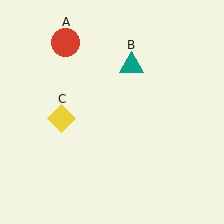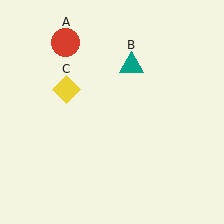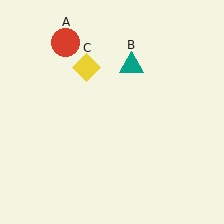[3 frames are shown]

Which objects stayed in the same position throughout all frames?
Red circle (object A) and teal triangle (object B) remained stationary.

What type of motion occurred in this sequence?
The yellow diamond (object C) rotated clockwise around the center of the scene.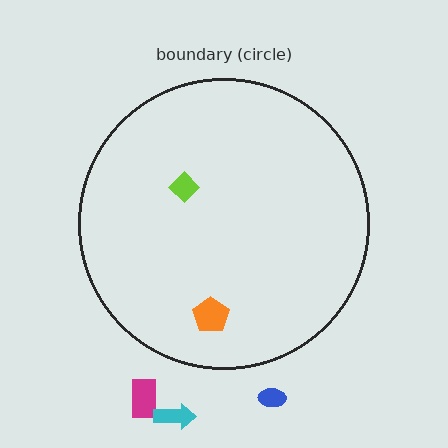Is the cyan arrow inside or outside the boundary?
Outside.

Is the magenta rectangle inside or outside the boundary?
Outside.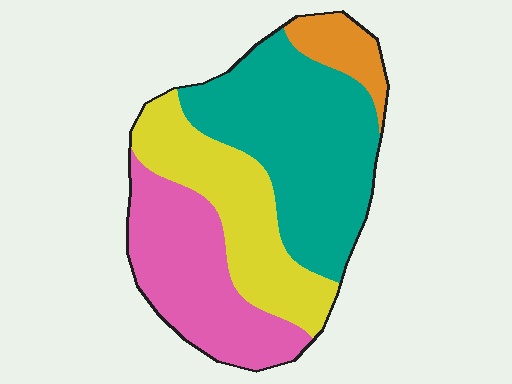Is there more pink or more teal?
Teal.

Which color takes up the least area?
Orange, at roughly 10%.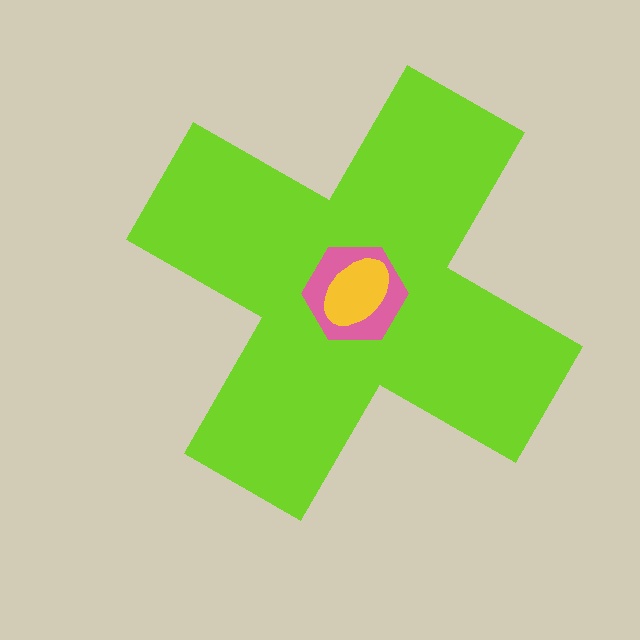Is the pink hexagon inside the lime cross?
Yes.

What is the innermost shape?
The yellow ellipse.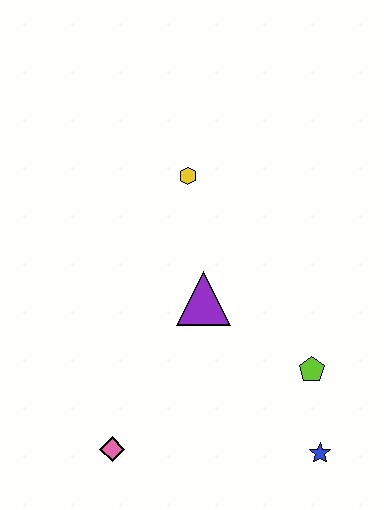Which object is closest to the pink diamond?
The purple triangle is closest to the pink diamond.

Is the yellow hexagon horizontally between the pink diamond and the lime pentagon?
Yes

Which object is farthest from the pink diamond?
The yellow hexagon is farthest from the pink diamond.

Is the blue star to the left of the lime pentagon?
No